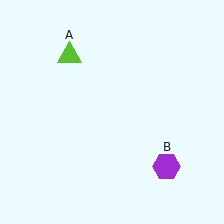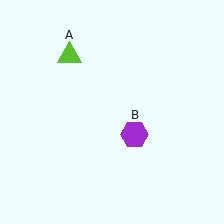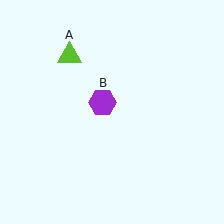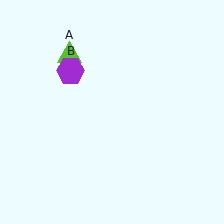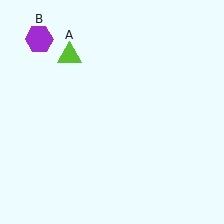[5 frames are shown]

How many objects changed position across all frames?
1 object changed position: purple hexagon (object B).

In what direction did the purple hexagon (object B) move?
The purple hexagon (object B) moved up and to the left.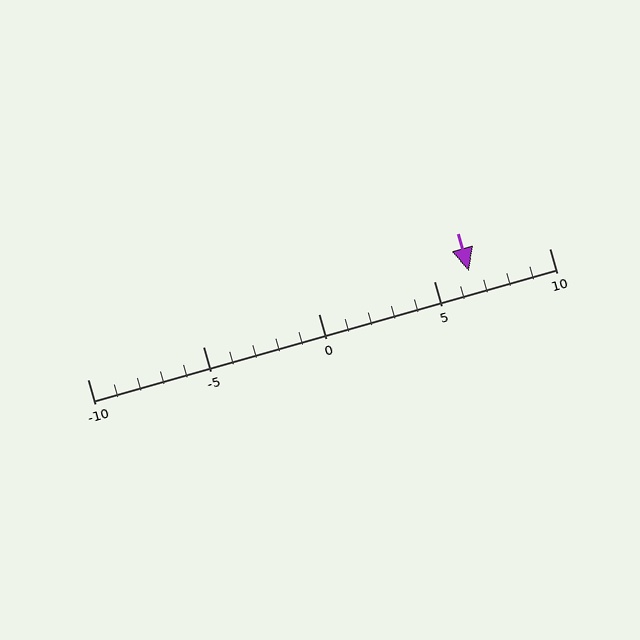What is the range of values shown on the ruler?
The ruler shows values from -10 to 10.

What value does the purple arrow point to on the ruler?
The purple arrow points to approximately 6.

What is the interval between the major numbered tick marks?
The major tick marks are spaced 5 units apart.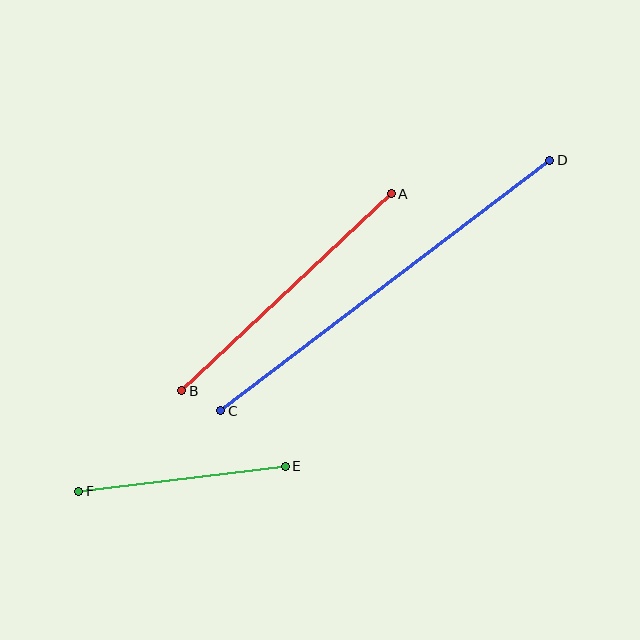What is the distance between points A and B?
The distance is approximately 287 pixels.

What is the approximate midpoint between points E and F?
The midpoint is at approximately (182, 479) pixels.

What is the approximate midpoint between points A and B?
The midpoint is at approximately (286, 292) pixels.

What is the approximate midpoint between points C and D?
The midpoint is at approximately (385, 286) pixels.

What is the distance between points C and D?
The distance is approximately 414 pixels.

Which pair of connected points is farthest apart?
Points C and D are farthest apart.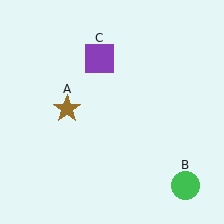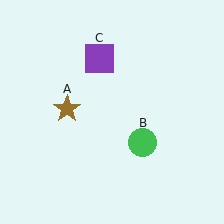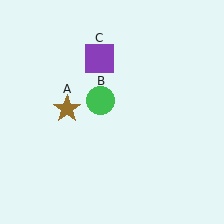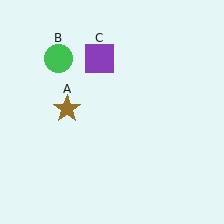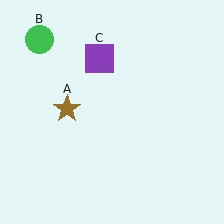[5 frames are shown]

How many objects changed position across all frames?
1 object changed position: green circle (object B).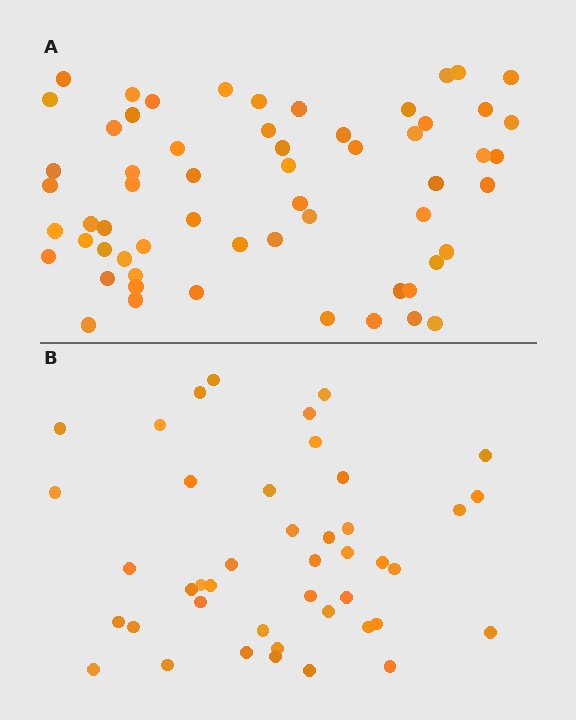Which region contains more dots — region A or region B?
Region A (the top region) has more dots.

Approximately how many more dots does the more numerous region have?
Region A has approximately 15 more dots than region B.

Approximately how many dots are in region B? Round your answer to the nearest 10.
About 40 dots. (The exact count is 43, which rounds to 40.)